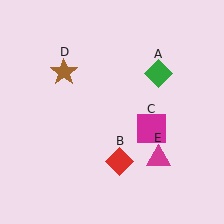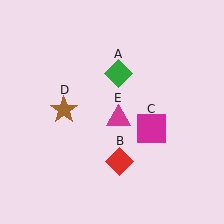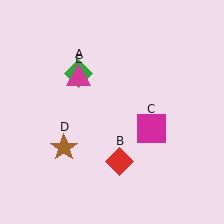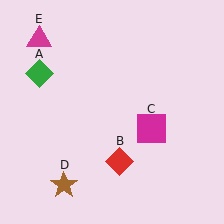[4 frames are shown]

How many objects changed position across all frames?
3 objects changed position: green diamond (object A), brown star (object D), magenta triangle (object E).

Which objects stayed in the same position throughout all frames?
Red diamond (object B) and magenta square (object C) remained stationary.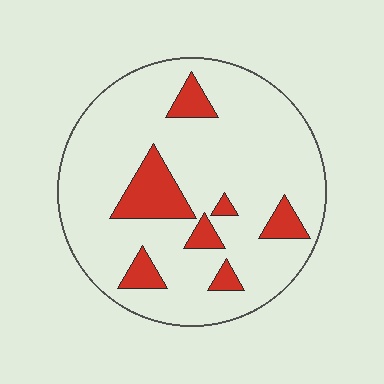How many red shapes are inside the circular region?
7.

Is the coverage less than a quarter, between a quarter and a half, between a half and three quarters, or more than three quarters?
Less than a quarter.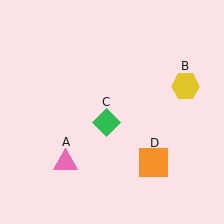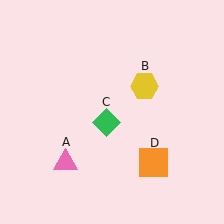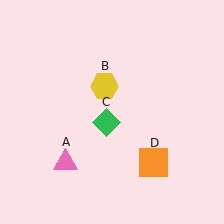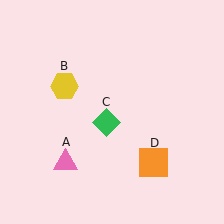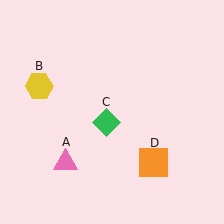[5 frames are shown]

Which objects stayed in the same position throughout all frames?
Pink triangle (object A) and green diamond (object C) and orange square (object D) remained stationary.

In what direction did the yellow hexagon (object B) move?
The yellow hexagon (object B) moved left.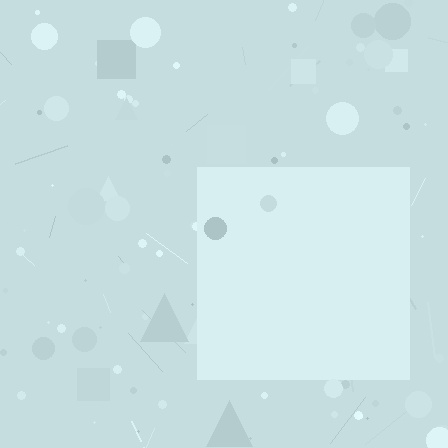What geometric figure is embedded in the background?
A square is embedded in the background.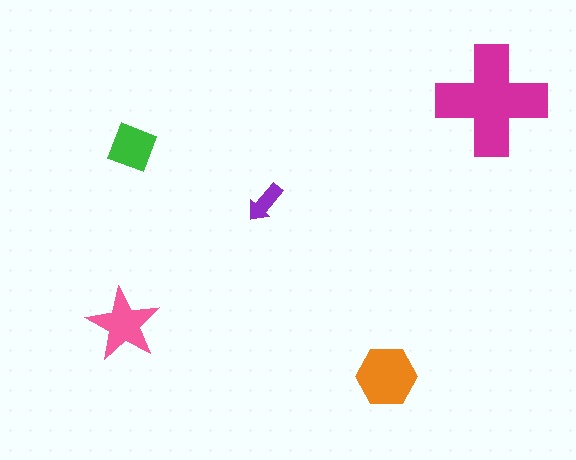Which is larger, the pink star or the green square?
The pink star.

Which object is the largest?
The magenta cross.